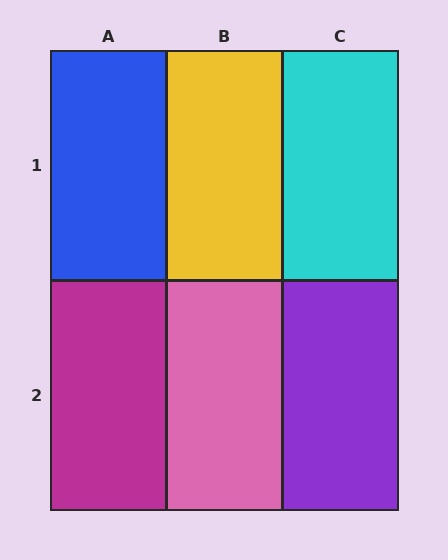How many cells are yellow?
1 cell is yellow.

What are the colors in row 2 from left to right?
Magenta, pink, purple.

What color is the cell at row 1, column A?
Blue.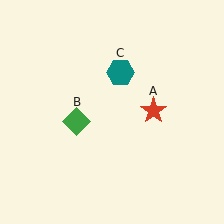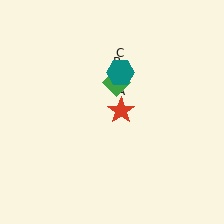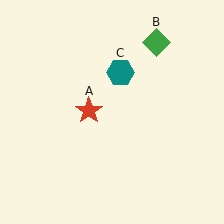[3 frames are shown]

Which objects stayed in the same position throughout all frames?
Teal hexagon (object C) remained stationary.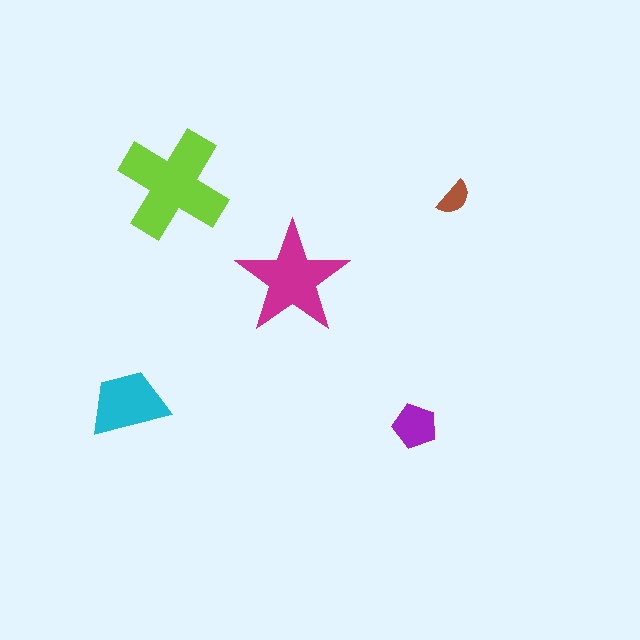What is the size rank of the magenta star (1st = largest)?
2nd.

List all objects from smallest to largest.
The brown semicircle, the purple pentagon, the cyan trapezoid, the magenta star, the lime cross.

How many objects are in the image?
There are 5 objects in the image.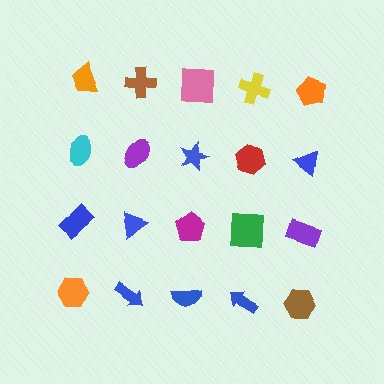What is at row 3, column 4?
A green square.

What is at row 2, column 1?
A cyan ellipse.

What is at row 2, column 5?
A blue triangle.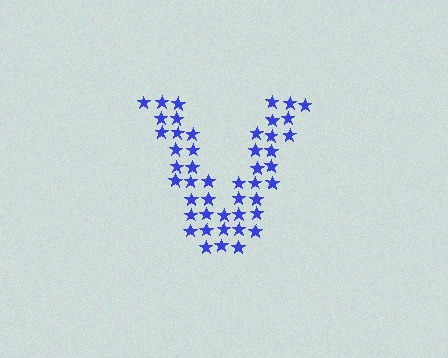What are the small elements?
The small elements are stars.